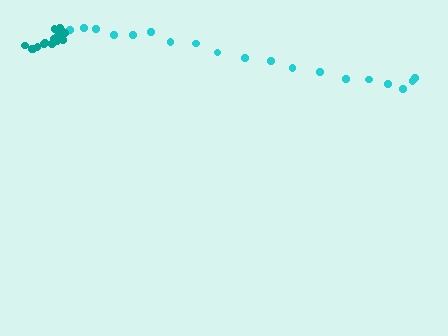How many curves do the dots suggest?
There are 2 distinct paths.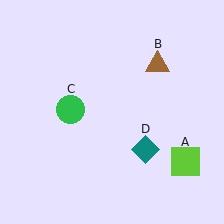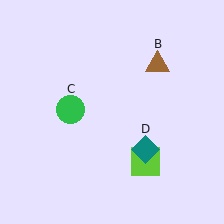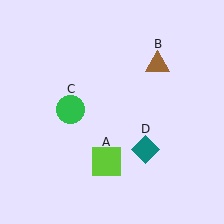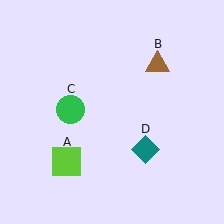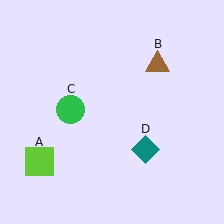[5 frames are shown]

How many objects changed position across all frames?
1 object changed position: lime square (object A).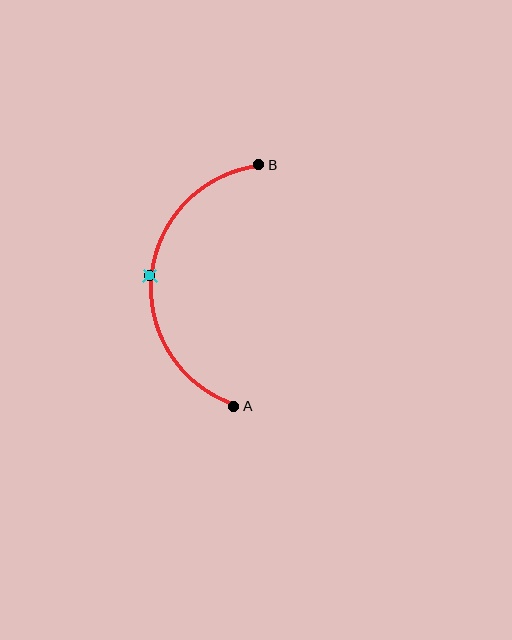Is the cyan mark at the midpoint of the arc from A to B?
Yes. The cyan mark lies on the arc at equal arc-length from both A and B — it is the arc midpoint.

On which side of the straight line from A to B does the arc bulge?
The arc bulges to the left of the straight line connecting A and B.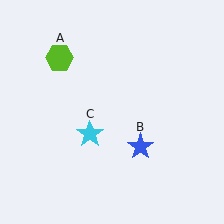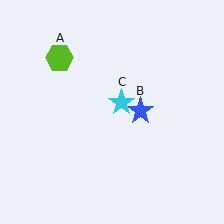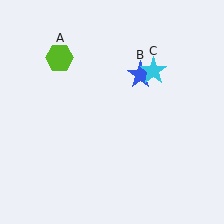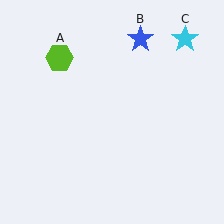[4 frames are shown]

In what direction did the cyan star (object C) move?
The cyan star (object C) moved up and to the right.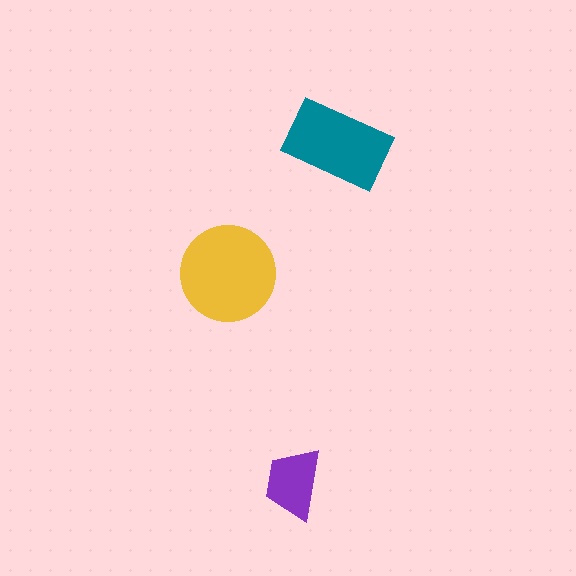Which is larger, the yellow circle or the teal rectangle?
The yellow circle.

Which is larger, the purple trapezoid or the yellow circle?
The yellow circle.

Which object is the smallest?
The purple trapezoid.